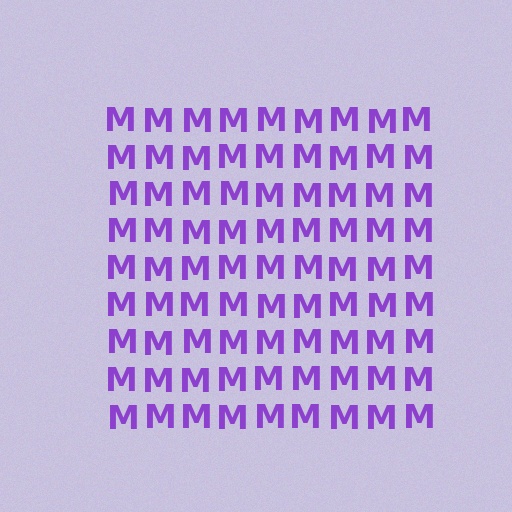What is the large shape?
The large shape is a square.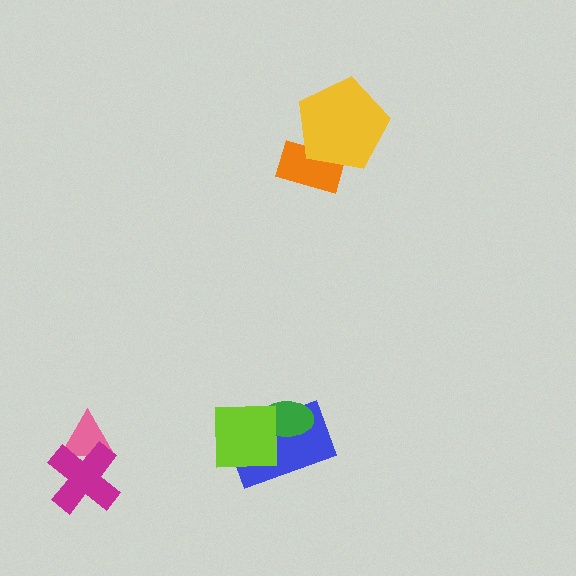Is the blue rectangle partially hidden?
Yes, it is partially covered by another shape.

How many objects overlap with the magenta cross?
1 object overlaps with the magenta cross.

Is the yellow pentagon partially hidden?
No, no other shape covers it.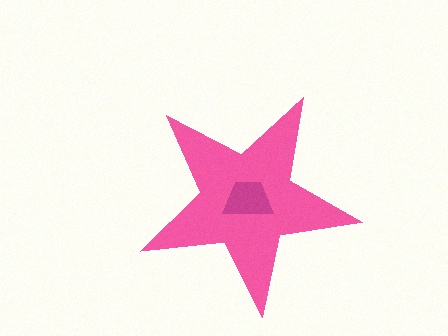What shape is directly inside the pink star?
The magenta trapezoid.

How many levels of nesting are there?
2.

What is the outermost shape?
The pink star.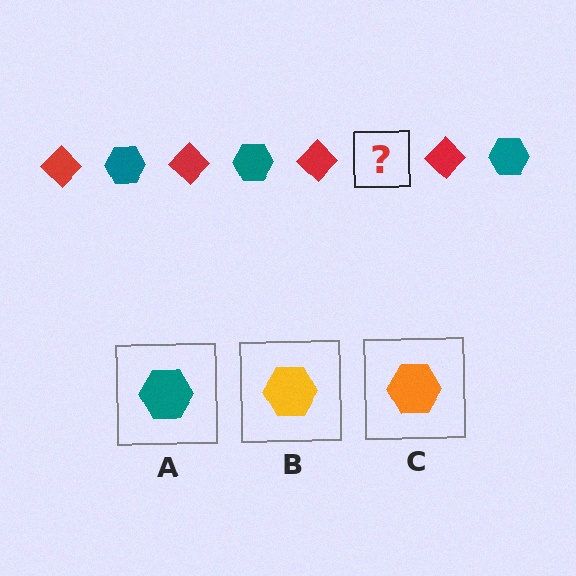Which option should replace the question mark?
Option A.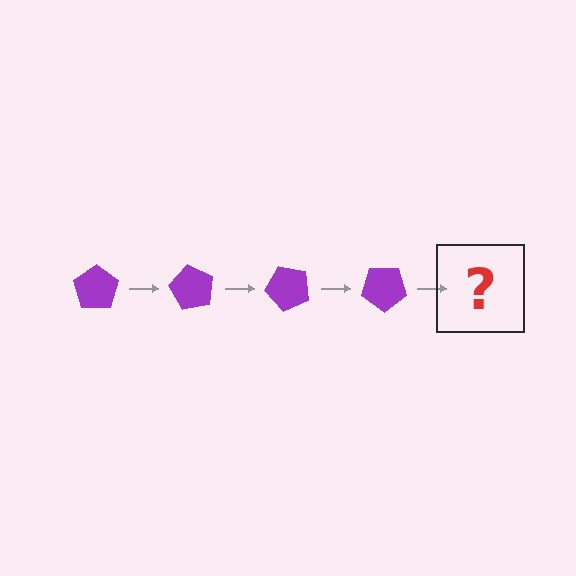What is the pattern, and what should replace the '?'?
The pattern is that the pentagon rotates 60 degrees each step. The '?' should be a purple pentagon rotated 240 degrees.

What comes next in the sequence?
The next element should be a purple pentagon rotated 240 degrees.